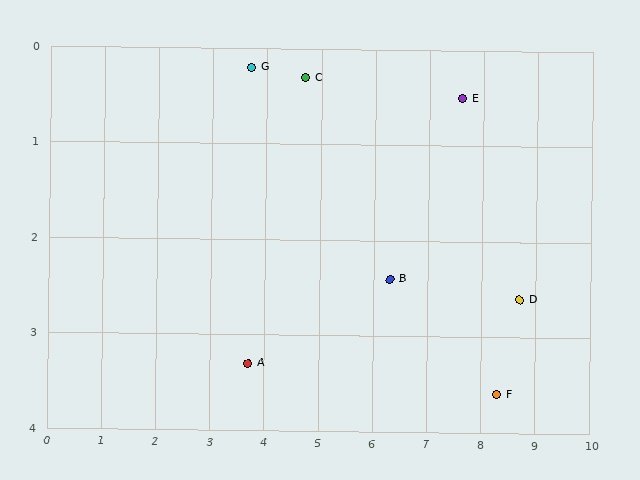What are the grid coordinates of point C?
Point C is at approximately (4.7, 0.3).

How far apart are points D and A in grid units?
Points D and A are about 5.0 grid units apart.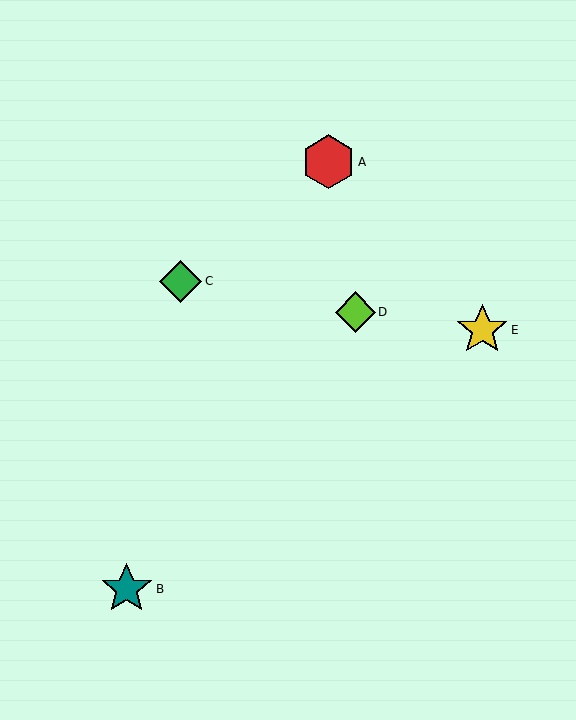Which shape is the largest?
The red hexagon (labeled A) is the largest.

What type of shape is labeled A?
Shape A is a red hexagon.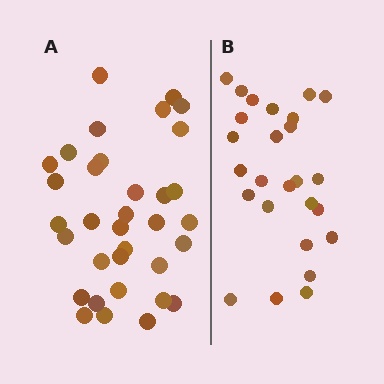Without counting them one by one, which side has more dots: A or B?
Region A (the left region) has more dots.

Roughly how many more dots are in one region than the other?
Region A has roughly 8 or so more dots than region B.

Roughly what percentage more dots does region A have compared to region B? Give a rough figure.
About 30% more.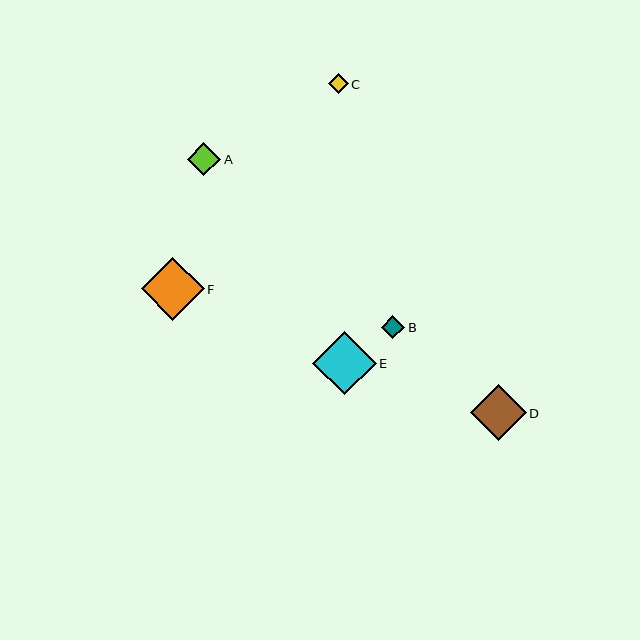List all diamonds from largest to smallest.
From largest to smallest: E, F, D, A, B, C.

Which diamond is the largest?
Diamond E is the largest with a size of approximately 64 pixels.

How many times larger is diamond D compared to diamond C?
Diamond D is approximately 2.8 times the size of diamond C.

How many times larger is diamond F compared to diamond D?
Diamond F is approximately 1.1 times the size of diamond D.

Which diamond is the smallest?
Diamond C is the smallest with a size of approximately 20 pixels.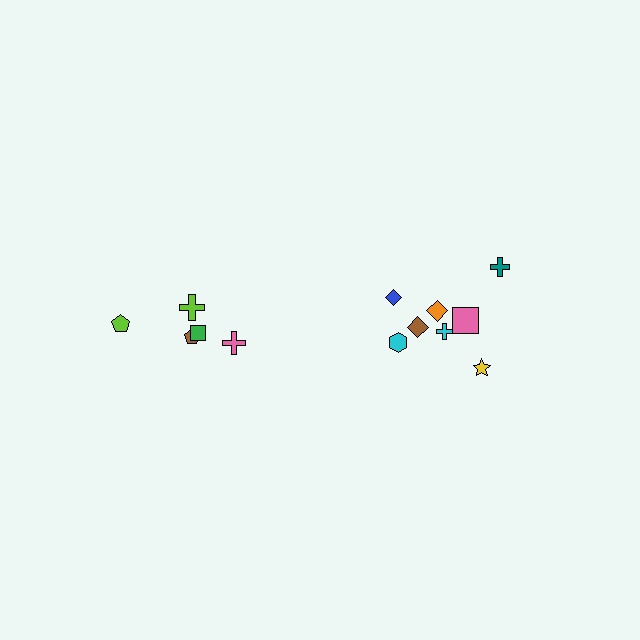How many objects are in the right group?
There are 8 objects.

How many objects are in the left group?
There are 5 objects.